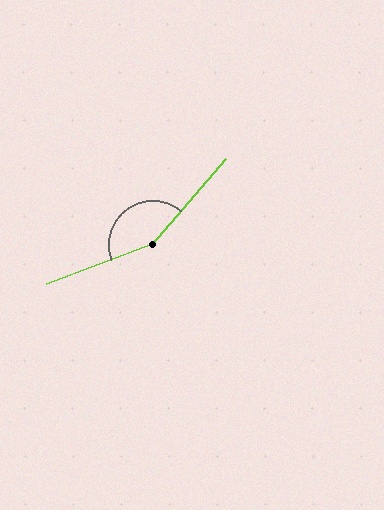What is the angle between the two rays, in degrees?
Approximately 151 degrees.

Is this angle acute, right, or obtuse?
It is obtuse.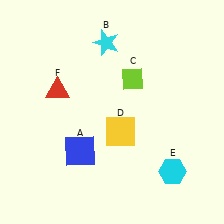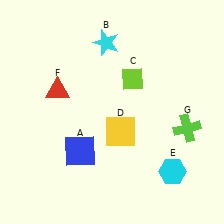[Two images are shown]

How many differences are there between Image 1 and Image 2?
There is 1 difference between the two images.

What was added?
A lime cross (G) was added in Image 2.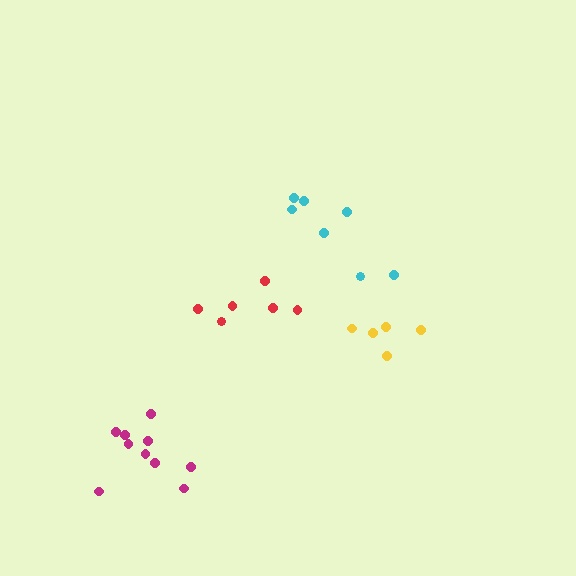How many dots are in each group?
Group 1: 5 dots, Group 2: 10 dots, Group 3: 7 dots, Group 4: 6 dots (28 total).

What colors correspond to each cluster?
The clusters are colored: yellow, magenta, cyan, red.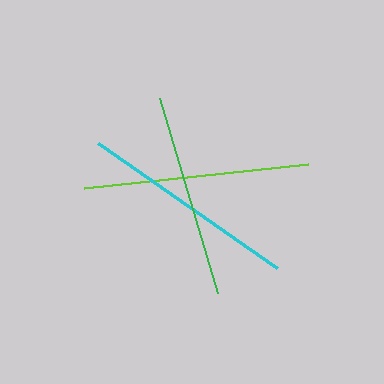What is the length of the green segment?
The green segment is approximately 203 pixels long.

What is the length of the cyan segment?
The cyan segment is approximately 218 pixels long.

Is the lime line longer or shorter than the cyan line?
The lime line is longer than the cyan line.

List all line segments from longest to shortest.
From longest to shortest: lime, cyan, green.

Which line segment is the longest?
The lime line is the longest at approximately 226 pixels.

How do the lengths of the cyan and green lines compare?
The cyan and green lines are approximately the same length.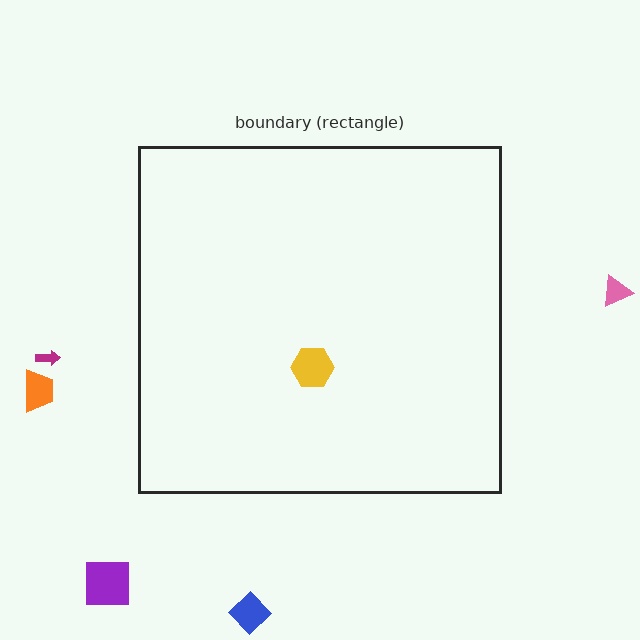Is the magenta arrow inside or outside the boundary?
Outside.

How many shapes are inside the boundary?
1 inside, 5 outside.